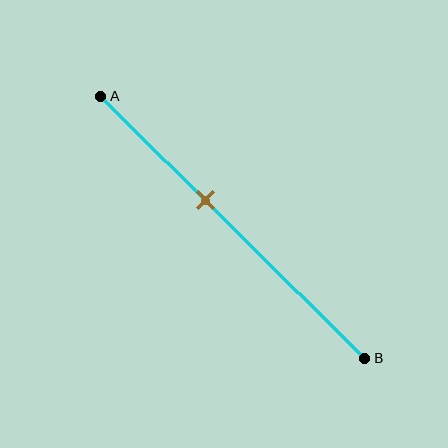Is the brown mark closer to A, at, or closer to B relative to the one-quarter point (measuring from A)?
The brown mark is closer to point B than the one-quarter point of segment AB.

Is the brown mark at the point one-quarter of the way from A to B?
No, the mark is at about 40% from A, not at the 25% one-quarter point.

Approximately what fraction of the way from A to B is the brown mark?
The brown mark is approximately 40% of the way from A to B.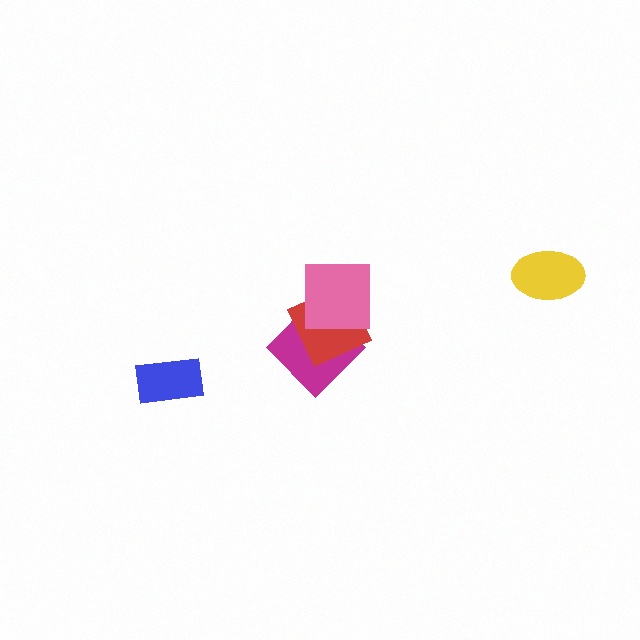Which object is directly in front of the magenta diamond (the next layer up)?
The red diamond is directly in front of the magenta diamond.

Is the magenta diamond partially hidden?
Yes, it is partially covered by another shape.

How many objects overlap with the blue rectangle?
0 objects overlap with the blue rectangle.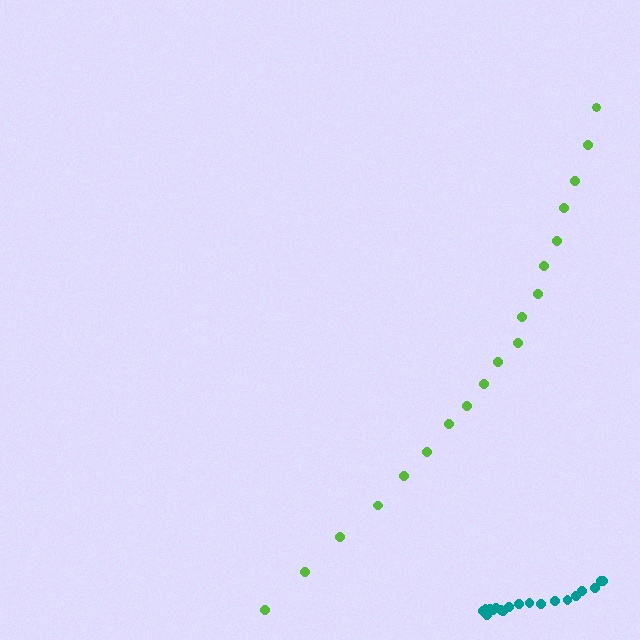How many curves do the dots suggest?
There are 2 distinct paths.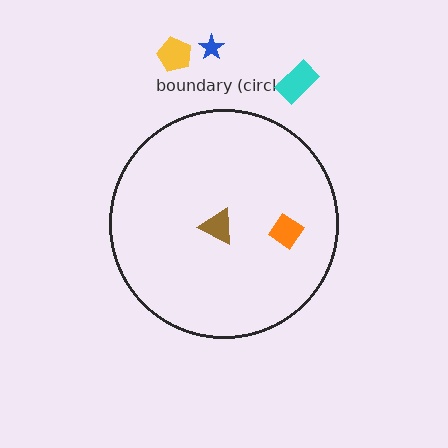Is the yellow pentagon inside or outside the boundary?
Outside.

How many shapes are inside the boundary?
2 inside, 3 outside.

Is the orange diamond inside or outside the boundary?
Inside.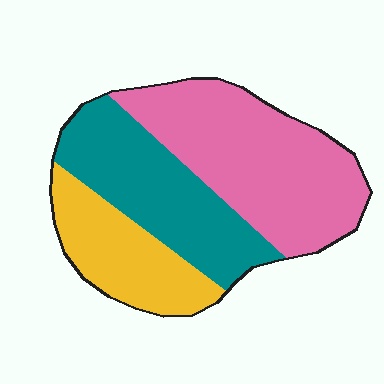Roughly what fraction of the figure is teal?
Teal takes up about one third (1/3) of the figure.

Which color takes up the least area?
Yellow, at roughly 25%.